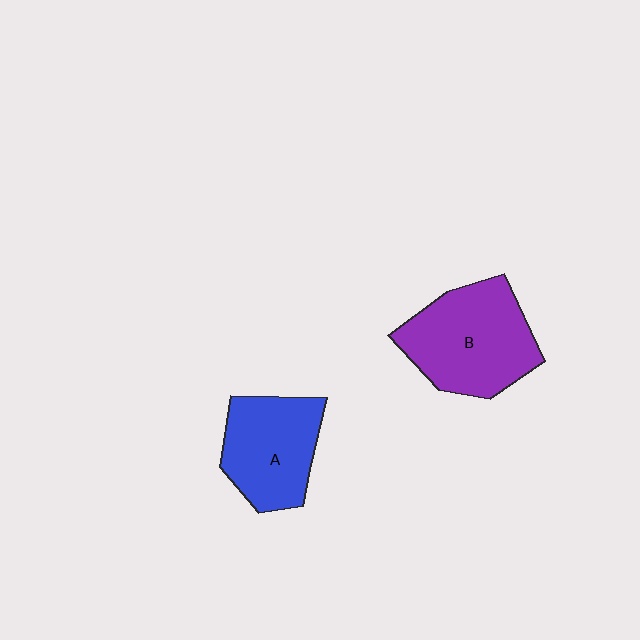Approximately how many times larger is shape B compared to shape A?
Approximately 1.3 times.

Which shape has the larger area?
Shape B (purple).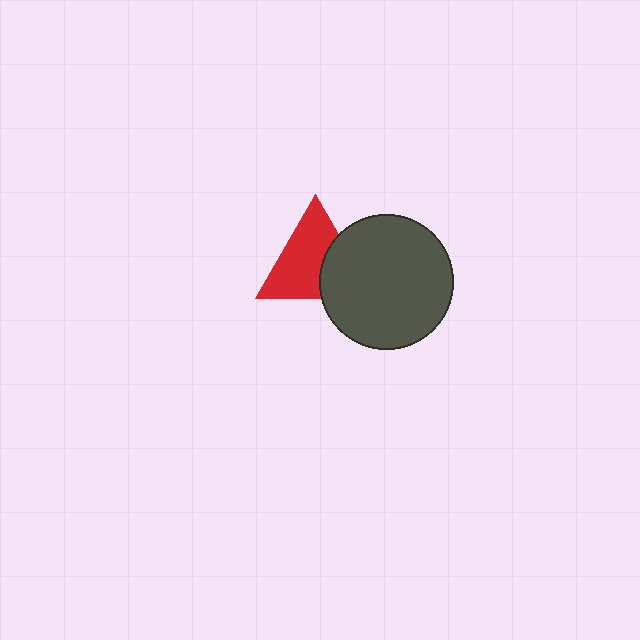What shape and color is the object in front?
The object in front is a dark gray circle.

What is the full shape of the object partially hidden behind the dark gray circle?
The partially hidden object is a red triangle.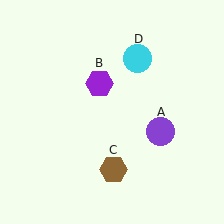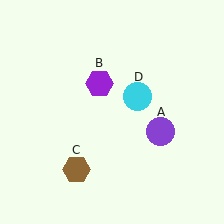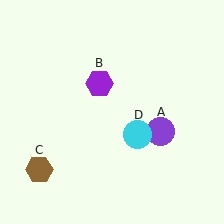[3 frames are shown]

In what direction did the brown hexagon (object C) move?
The brown hexagon (object C) moved left.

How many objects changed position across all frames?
2 objects changed position: brown hexagon (object C), cyan circle (object D).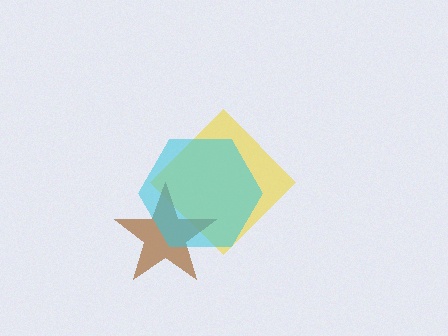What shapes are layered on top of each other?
The layered shapes are: a yellow diamond, a brown star, a cyan hexagon.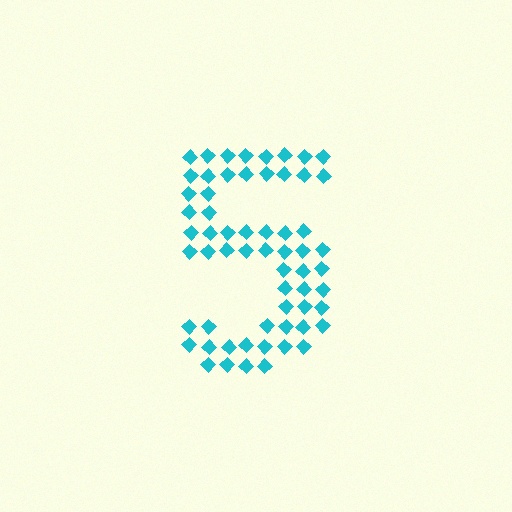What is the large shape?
The large shape is the digit 5.